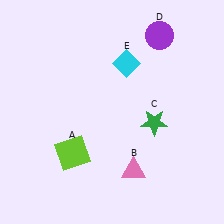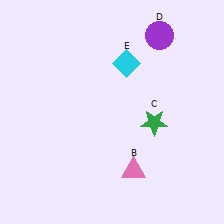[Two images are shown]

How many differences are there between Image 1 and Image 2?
There is 1 difference between the two images.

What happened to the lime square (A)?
The lime square (A) was removed in Image 2. It was in the bottom-left area of Image 1.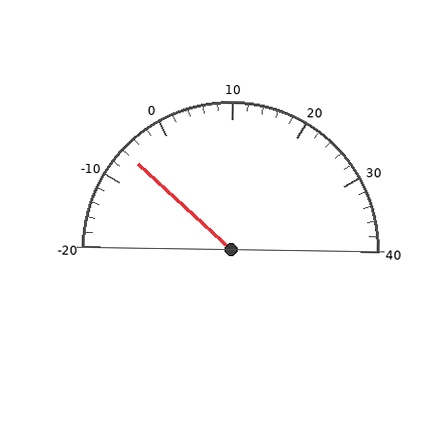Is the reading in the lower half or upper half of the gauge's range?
The reading is in the lower half of the range (-20 to 40).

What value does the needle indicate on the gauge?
The needle indicates approximately -6.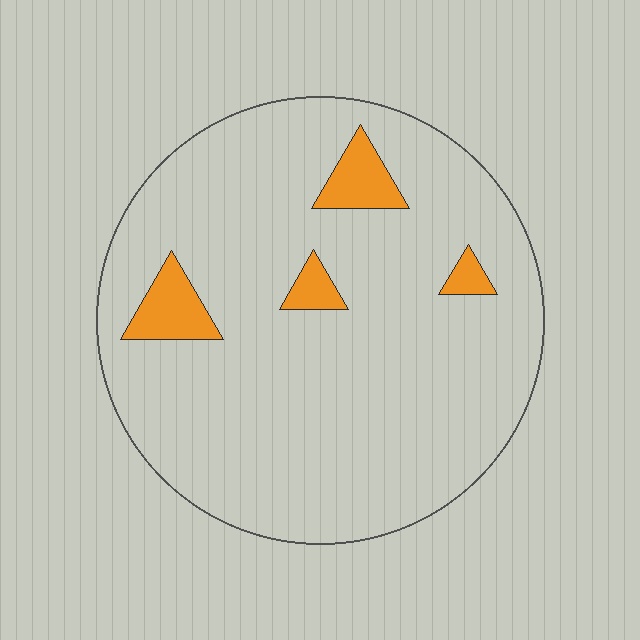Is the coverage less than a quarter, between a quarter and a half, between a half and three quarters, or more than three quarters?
Less than a quarter.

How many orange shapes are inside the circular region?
4.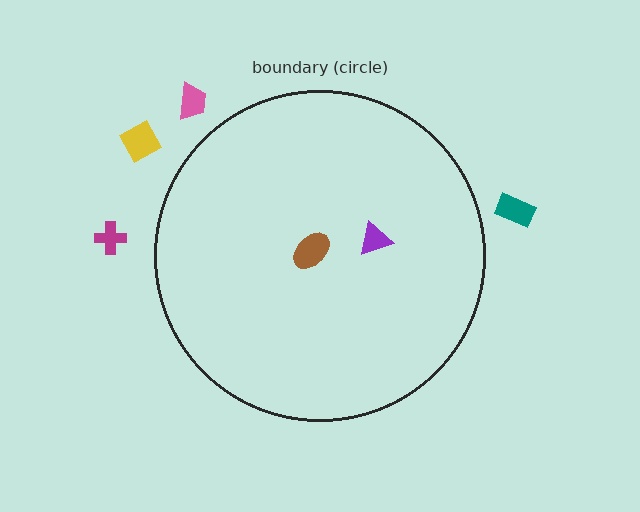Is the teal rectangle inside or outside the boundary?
Outside.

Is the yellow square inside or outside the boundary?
Outside.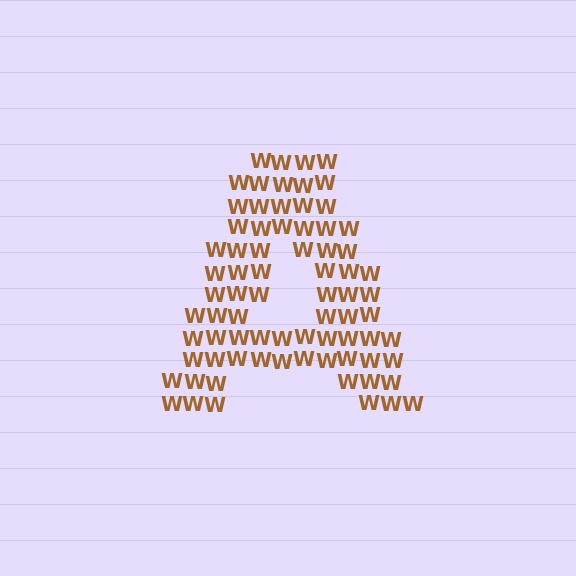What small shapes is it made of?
It is made of small letter W's.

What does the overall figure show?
The overall figure shows the letter A.